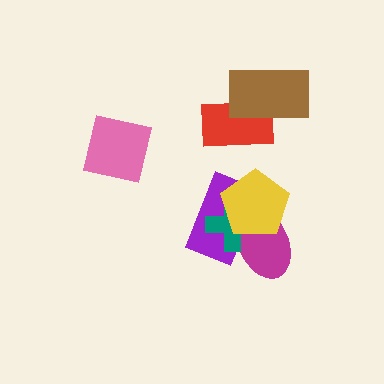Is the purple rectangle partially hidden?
Yes, it is partially covered by another shape.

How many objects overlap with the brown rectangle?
1 object overlaps with the brown rectangle.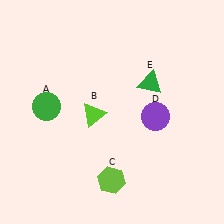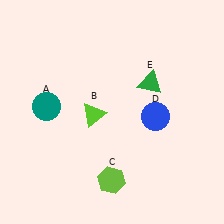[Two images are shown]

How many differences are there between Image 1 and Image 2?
There are 2 differences between the two images.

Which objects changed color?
A changed from green to teal. D changed from purple to blue.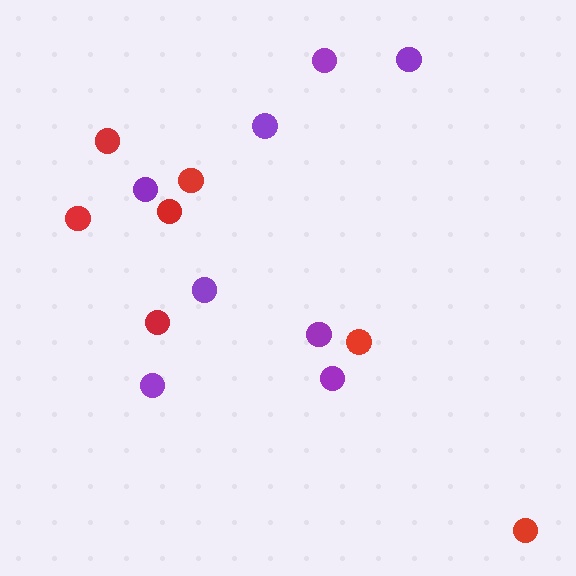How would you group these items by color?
There are 2 groups: one group of purple circles (8) and one group of red circles (7).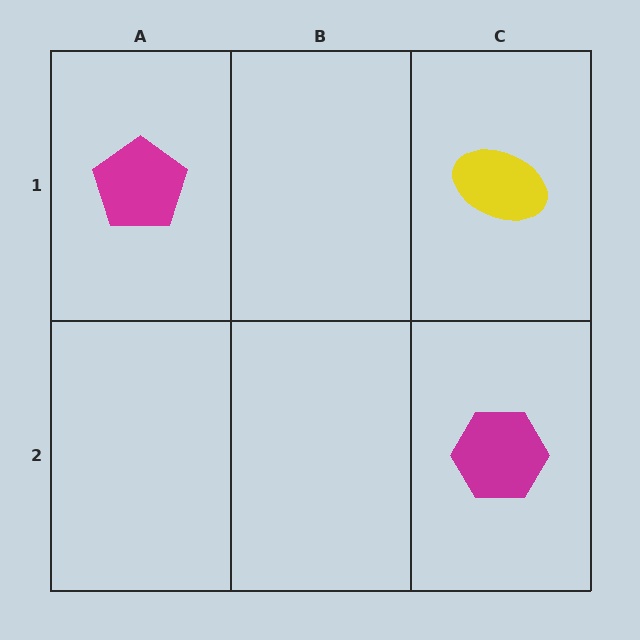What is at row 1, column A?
A magenta pentagon.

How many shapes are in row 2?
1 shape.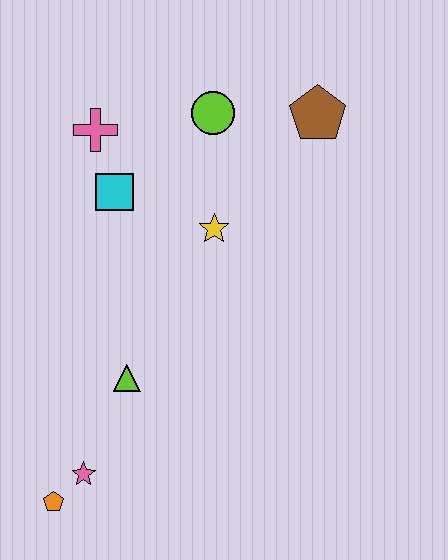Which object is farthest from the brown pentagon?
The orange pentagon is farthest from the brown pentagon.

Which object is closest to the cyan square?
The pink cross is closest to the cyan square.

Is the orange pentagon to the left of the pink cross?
Yes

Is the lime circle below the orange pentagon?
No